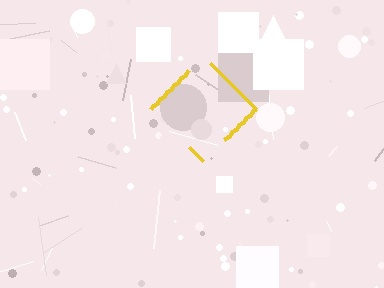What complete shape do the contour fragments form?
The contour fragments form a diamond.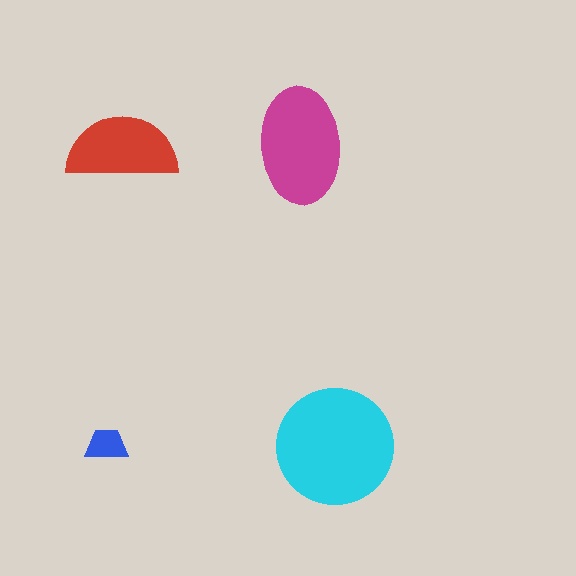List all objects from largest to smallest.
The cyan circle, the magenta ellipse, the red semicircle, the blue trapezoid.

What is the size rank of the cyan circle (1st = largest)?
1st.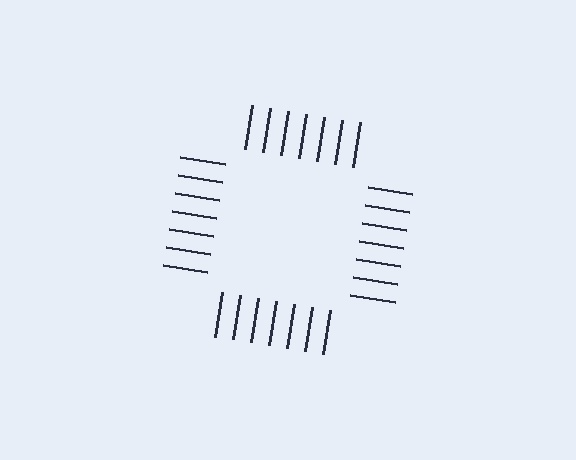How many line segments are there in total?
28 — 7 along each of the 4 edges.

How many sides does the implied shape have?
4 sides — the line-ends trace a square.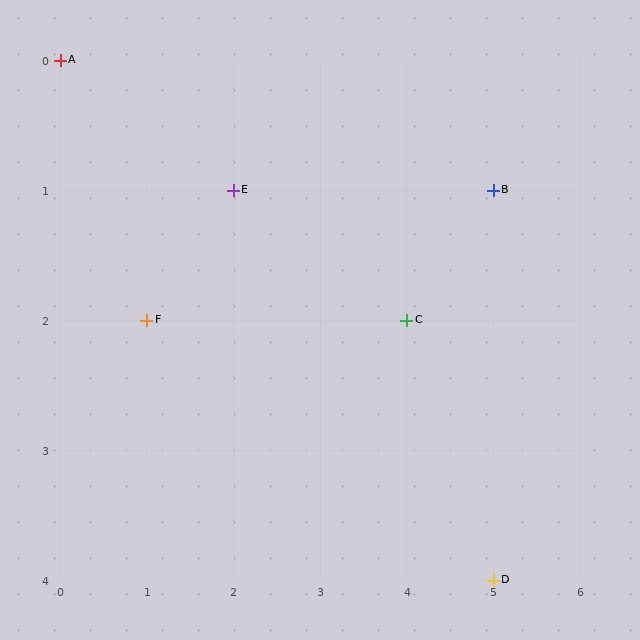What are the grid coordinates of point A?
Point A is at grid coordinates (0, 0).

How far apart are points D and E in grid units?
Points D and E are 3 columns and 3 rows apart (about 4.2 grid units diagonally).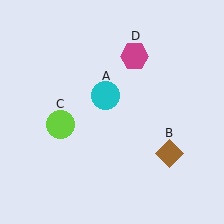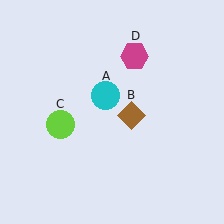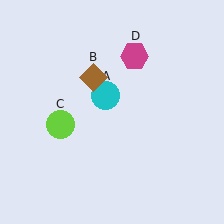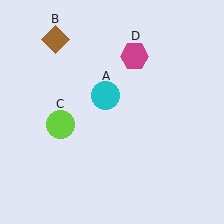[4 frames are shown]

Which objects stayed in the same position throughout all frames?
Cyan circle (object A) and lime circle (object C) and magenta hexagon (object D) remained stationary.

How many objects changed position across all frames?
1 object changed position: brown diamond (object B).